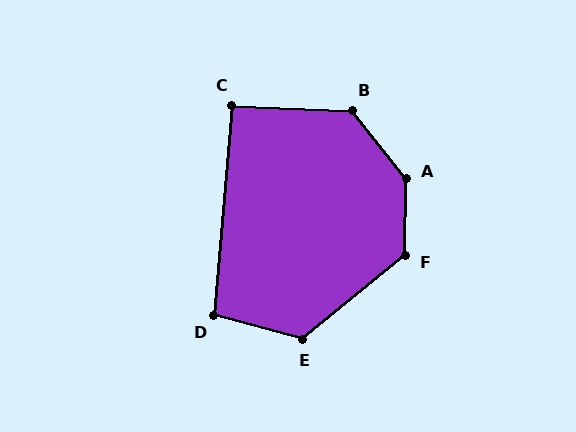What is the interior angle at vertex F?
Approximately 130 degrees (obtuse).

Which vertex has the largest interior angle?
A, at approximately 141 degrees.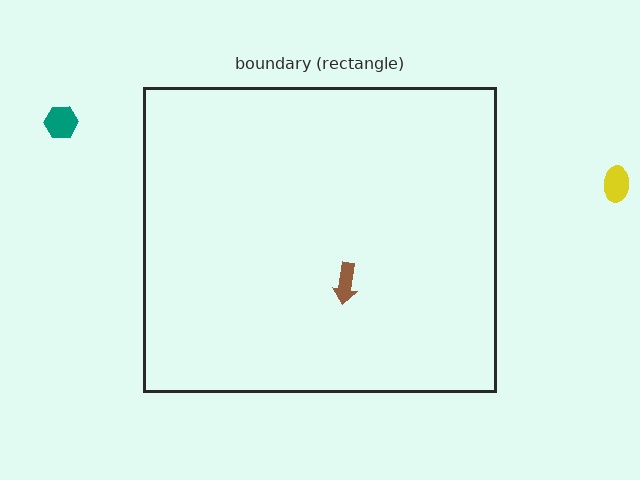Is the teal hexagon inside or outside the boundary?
Outside.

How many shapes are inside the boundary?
1 inside, 2 outside.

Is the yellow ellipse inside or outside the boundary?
Outside.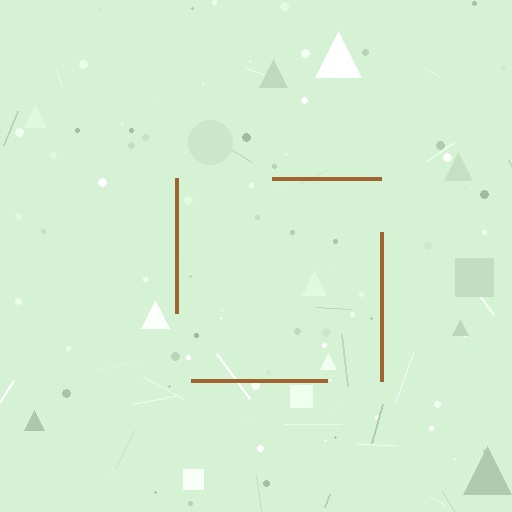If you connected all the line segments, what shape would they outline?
They would outline a square.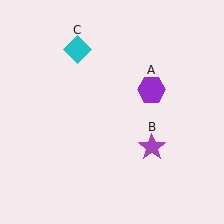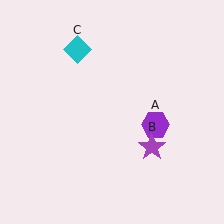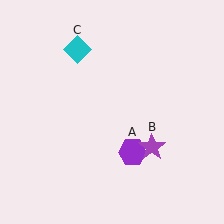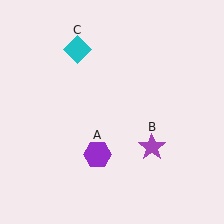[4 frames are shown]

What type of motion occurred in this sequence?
The purple hexagon (object A) rotated clockwise around the center of the scene.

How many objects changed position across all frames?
1 object changed position: purple hexagon (object A).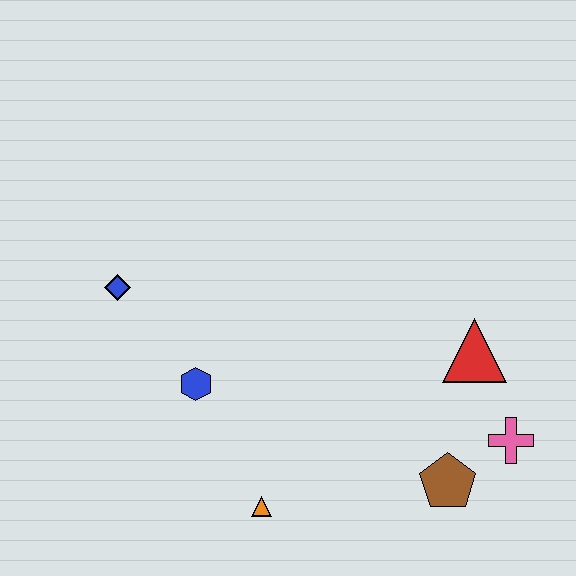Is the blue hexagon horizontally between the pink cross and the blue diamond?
Yes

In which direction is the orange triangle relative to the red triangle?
The orange triangle is to the left of the red triangle.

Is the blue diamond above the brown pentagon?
Yes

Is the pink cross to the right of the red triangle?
Yes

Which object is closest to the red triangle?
The pink cross is closest to the red triangle.